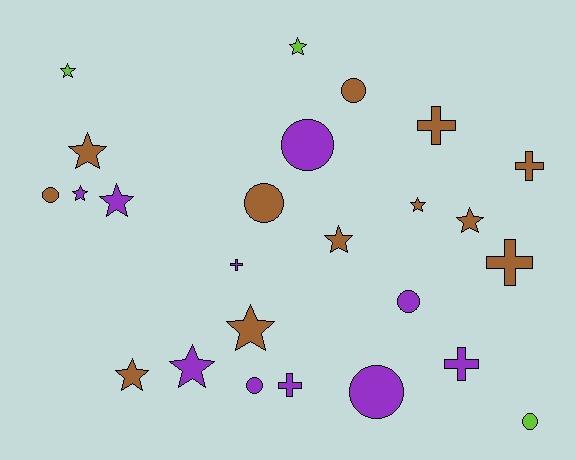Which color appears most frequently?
Brown, with 12 objects.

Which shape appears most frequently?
Star, with 11 objects.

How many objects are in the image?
There are 25 objects.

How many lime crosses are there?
There are no lime crosses.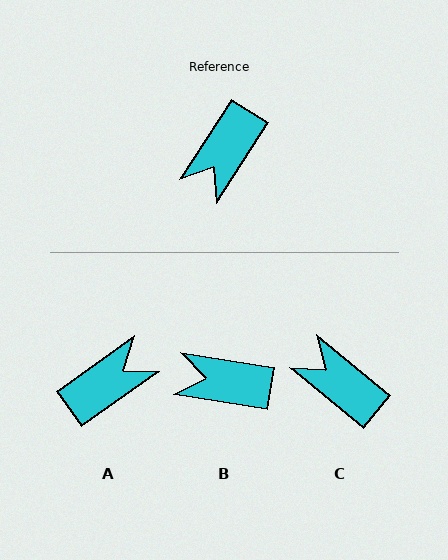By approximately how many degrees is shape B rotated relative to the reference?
Approximately 66 degrees clockwise.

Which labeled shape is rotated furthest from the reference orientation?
A, about 158 degrees away.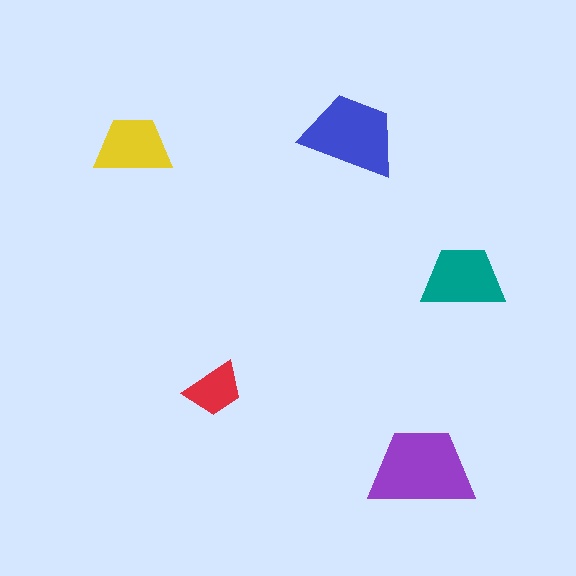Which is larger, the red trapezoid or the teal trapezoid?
The teal one.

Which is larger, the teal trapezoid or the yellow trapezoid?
The teal one.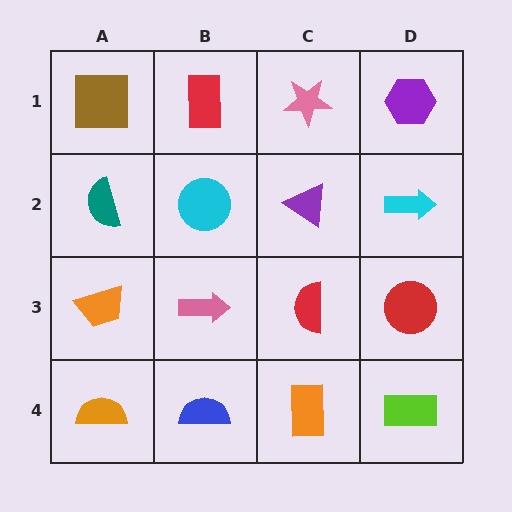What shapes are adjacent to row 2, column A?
A brown square (row 1, column A), an orange trapezoid (row 3, column A), a cyan circle (row 2, column B).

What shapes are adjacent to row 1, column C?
A purple triangle (row 2, column C), a red rectangle (row 1, column B), a purple hexagon (row 1, column D).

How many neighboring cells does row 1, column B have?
3.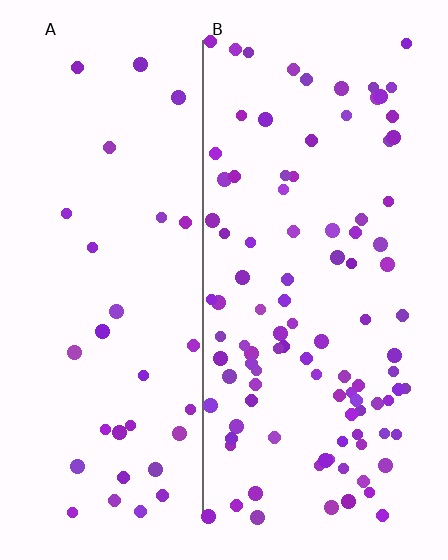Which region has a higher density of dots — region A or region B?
B (the right).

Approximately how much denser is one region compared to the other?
Approximately 3.0× — region B over region A.